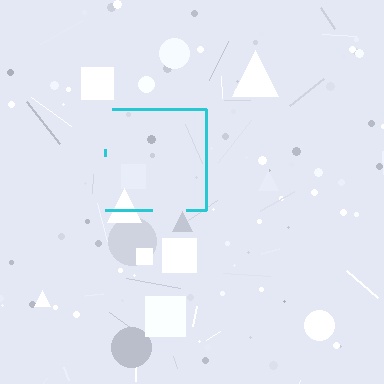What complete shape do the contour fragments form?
The contour fragments form a square.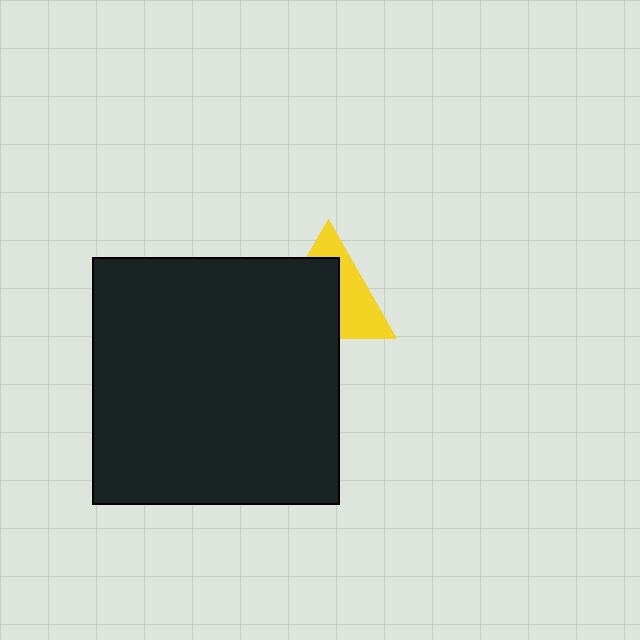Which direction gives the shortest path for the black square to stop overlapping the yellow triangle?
Moving toward the lower-left gives the shortest separation.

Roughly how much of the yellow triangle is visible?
A small part of it is visible (roughly 44%).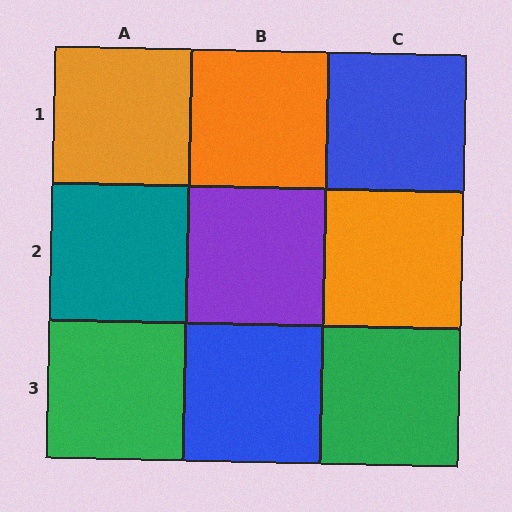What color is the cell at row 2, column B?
Purple.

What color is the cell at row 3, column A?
Green.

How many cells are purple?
1 cell is purple.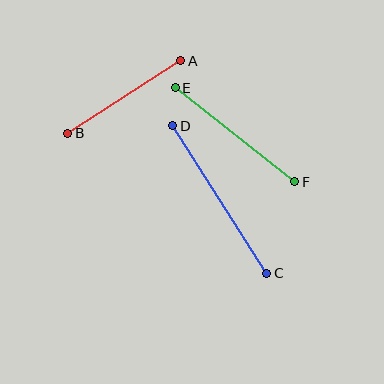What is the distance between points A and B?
The distance is approximately 134 pixels.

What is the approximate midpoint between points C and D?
The midpoint is at approximately (220, 199) pixels.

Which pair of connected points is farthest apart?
Points C and D are farthest apart.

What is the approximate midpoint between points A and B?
The midpoint is at approximately (124, 97) pixels.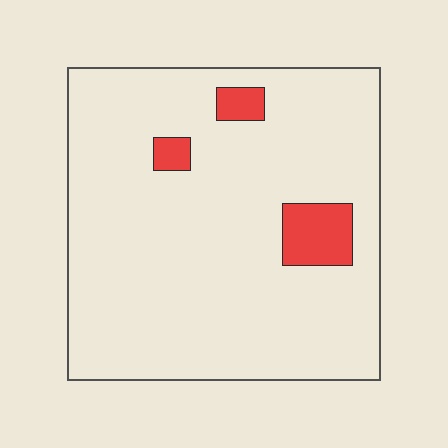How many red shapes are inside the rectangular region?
3.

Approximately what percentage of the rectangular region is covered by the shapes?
Approximately 10%.